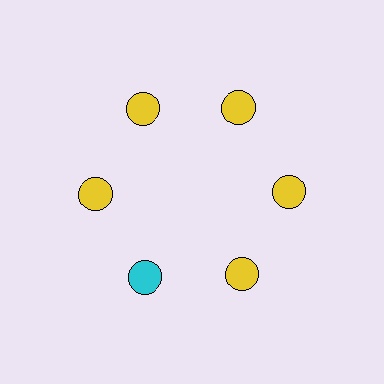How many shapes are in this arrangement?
There are 6 shapes arranged in a ring pattern.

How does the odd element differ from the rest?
It has a different color: cyan instead of yellow.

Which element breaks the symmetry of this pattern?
The cyan circle at roughly the 7 o'clock position breaks the symmetry. All other shapes are yellow circles.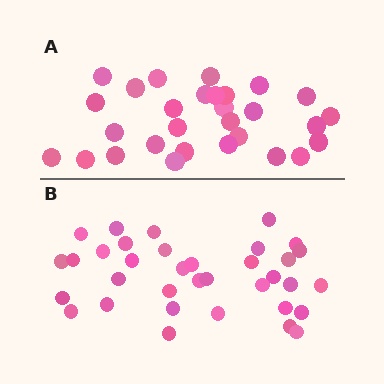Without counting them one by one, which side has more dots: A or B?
Region B (the bottom region) has more dots.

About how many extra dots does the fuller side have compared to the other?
Region B has about 6 more dots than region A.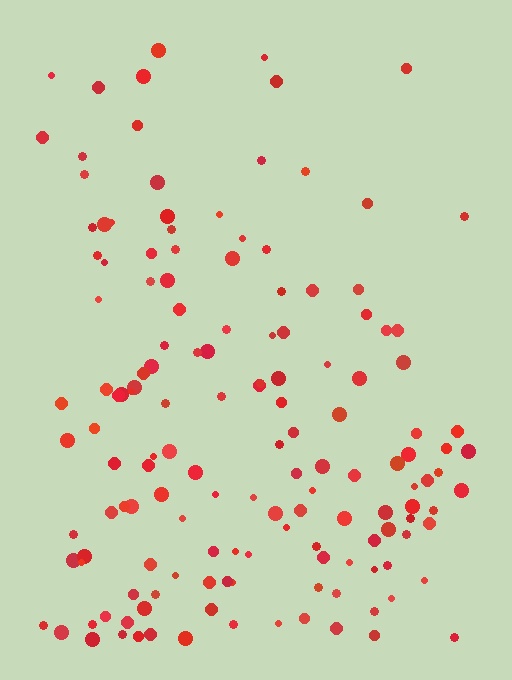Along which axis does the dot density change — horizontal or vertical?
Vertical.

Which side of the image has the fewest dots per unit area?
The top.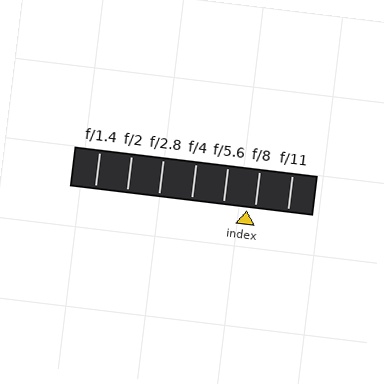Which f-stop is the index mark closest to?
The index mark is closest to f/8.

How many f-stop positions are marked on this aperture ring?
There are 7 f-stop positions marked.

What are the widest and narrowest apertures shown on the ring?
The widest aperture shown is f/1.4 and the narrowest is f/11.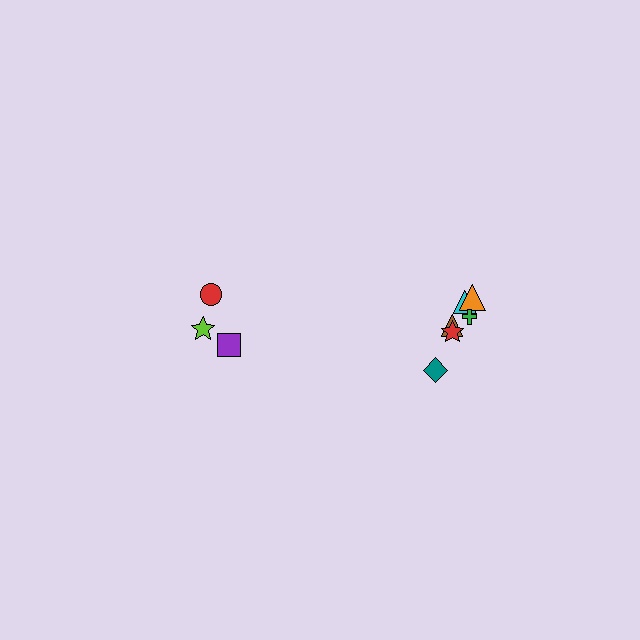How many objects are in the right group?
There are 6 objects.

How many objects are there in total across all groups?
There are 9 objects.